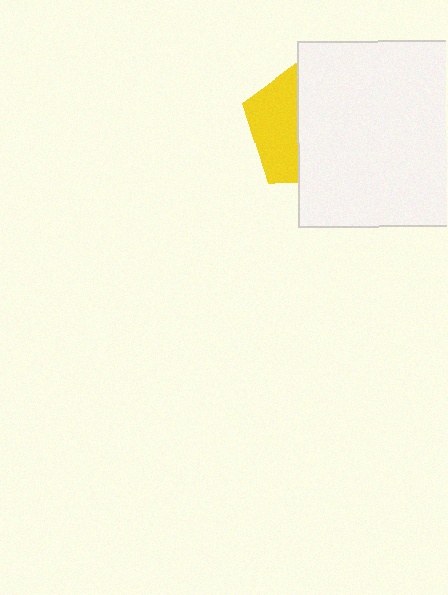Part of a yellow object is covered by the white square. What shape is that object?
It is a pentagon.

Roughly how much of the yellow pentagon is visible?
A small part of it is visible (roughly 37%).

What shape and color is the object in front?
The object in front is a white square.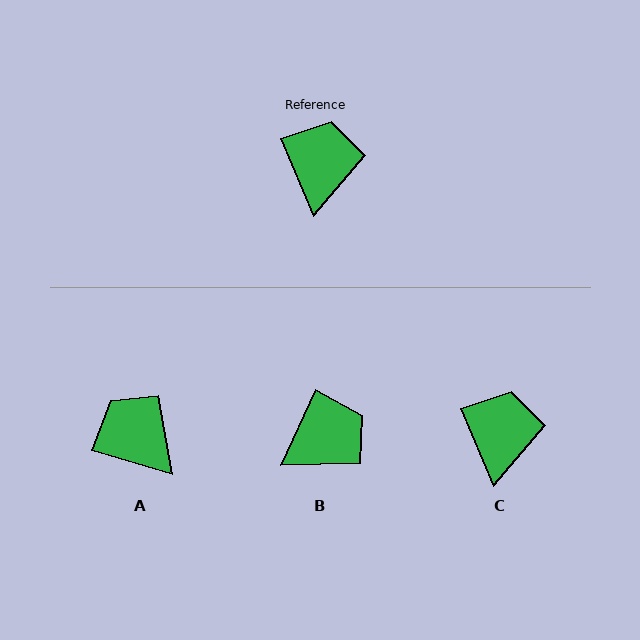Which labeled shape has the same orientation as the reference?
C.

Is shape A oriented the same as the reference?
No, it is off by about 51 degrees.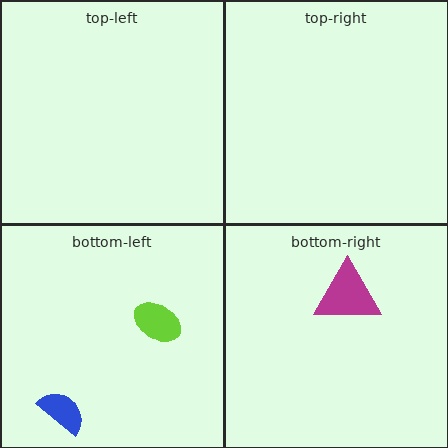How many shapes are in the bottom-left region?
2.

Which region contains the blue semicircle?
The bottom-left region.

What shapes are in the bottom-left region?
The lime ellipse, the blue semicircle.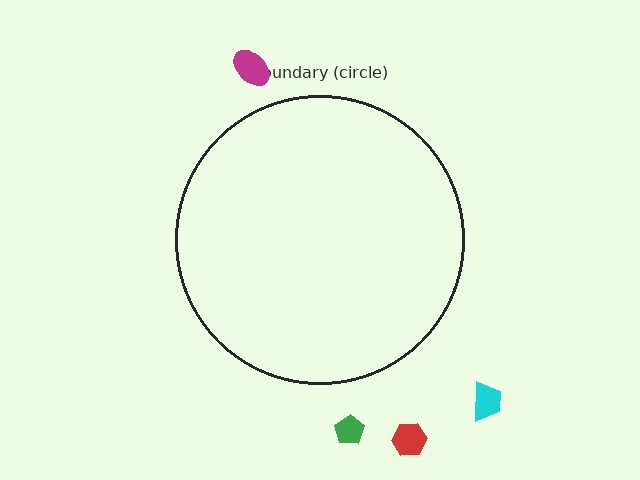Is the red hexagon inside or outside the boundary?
Outside.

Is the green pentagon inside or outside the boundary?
Outside.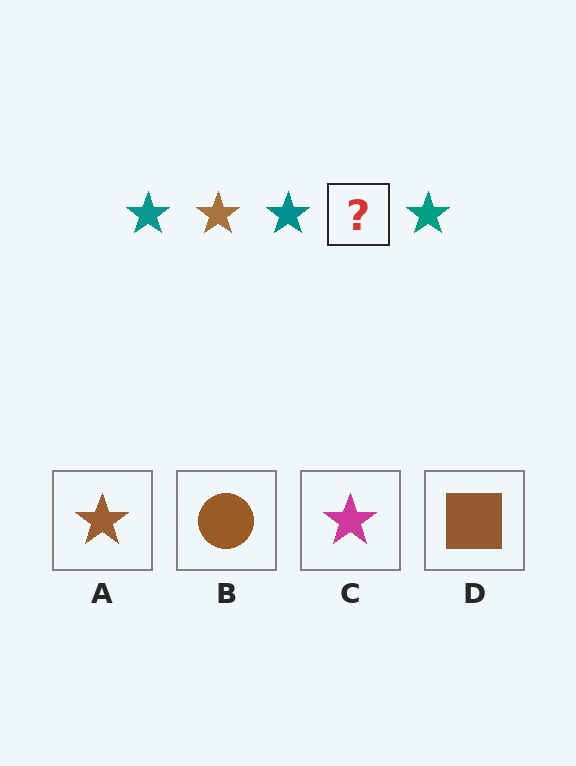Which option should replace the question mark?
Option A.